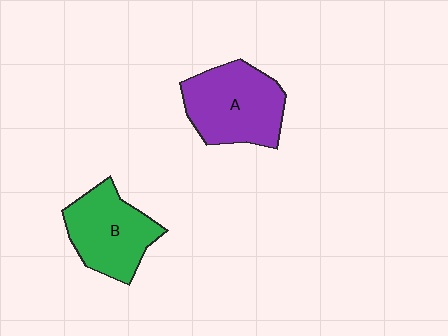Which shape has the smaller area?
Shape B (green).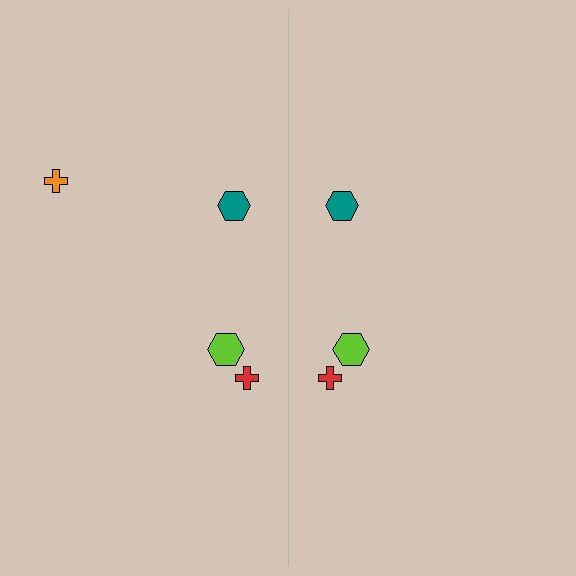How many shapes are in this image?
There are 7 shapes in this image.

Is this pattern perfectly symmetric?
No, the pattern is not perfectly symmetric. A orange cross is missing from the right side.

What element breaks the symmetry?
A orange cross is missing from the right side.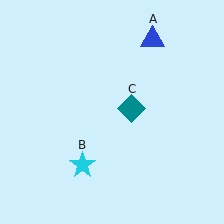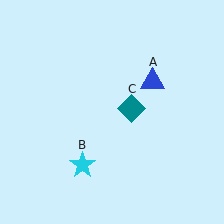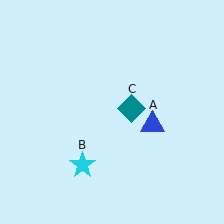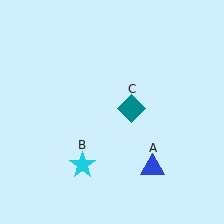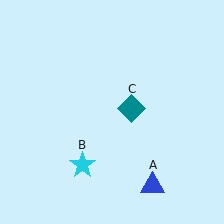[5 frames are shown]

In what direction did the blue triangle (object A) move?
The blue triangle (object A) moved down.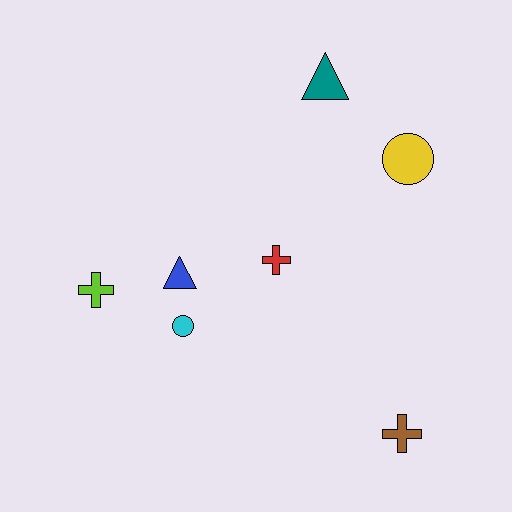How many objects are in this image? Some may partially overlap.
There are 7 objects.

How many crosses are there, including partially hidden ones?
There are 3 crosses.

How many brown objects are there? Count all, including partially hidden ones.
There is 1 brown object.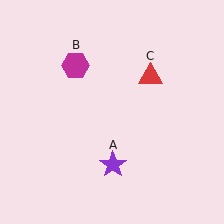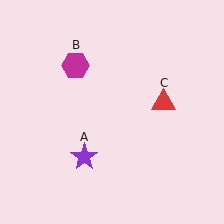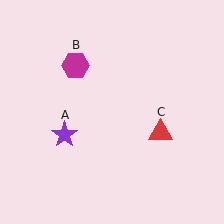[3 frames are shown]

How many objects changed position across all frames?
2 objects changed position: purple star (object A), red triangle (object C).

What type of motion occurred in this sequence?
The purple star (object A), red triangle (object C) rotated clockwise around the center of the scene.